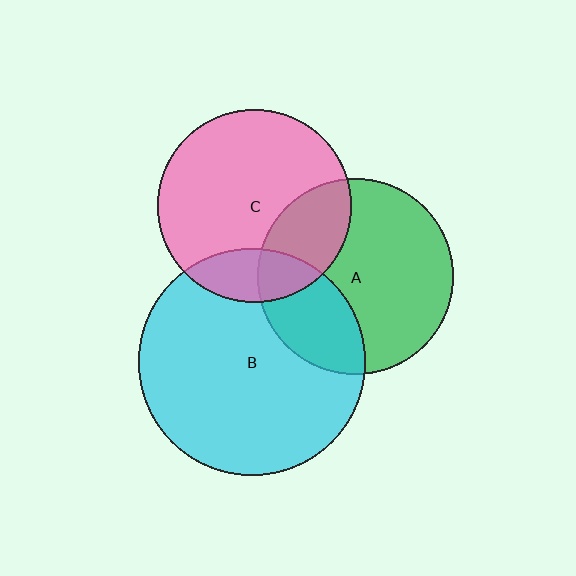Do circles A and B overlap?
Yes.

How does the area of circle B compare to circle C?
Approximately 1.4 times.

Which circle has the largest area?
Circle B (cyan).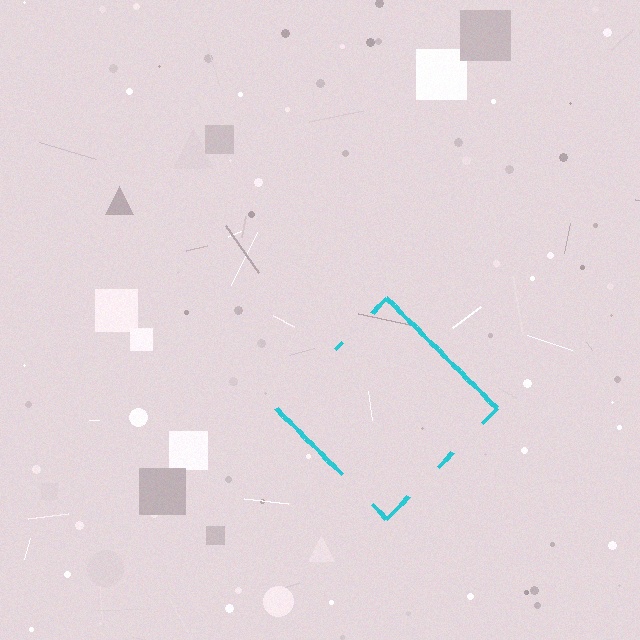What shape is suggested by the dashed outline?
The dashed outline suggests a diamond.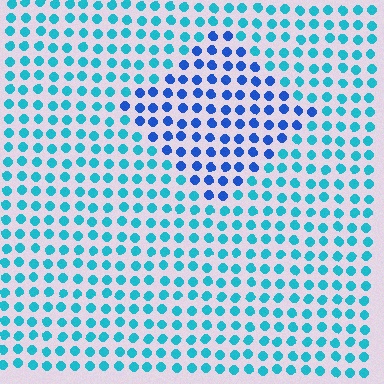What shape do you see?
I see a diamond.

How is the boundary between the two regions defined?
The boundary is defined purely by a slight shift in hue (about 36 degrees). Spacing, size, and orientation are identical on both sides.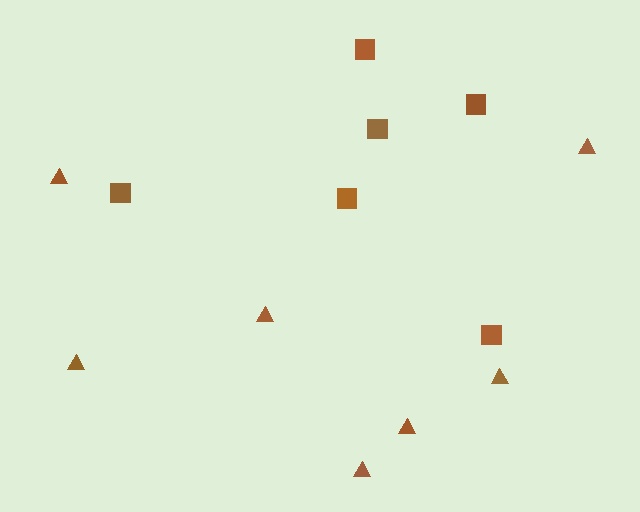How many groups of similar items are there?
There are 2 groups: one group of squares (6) and one group of triangles (7).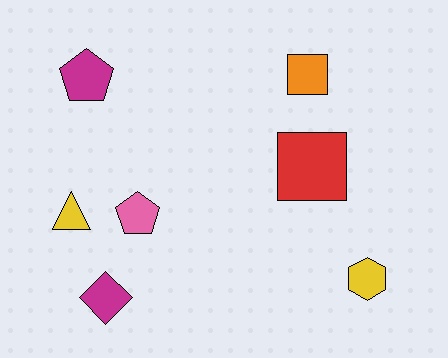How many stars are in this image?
There are no stars.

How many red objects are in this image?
There is 1 red object.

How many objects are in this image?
There are 7 objects.